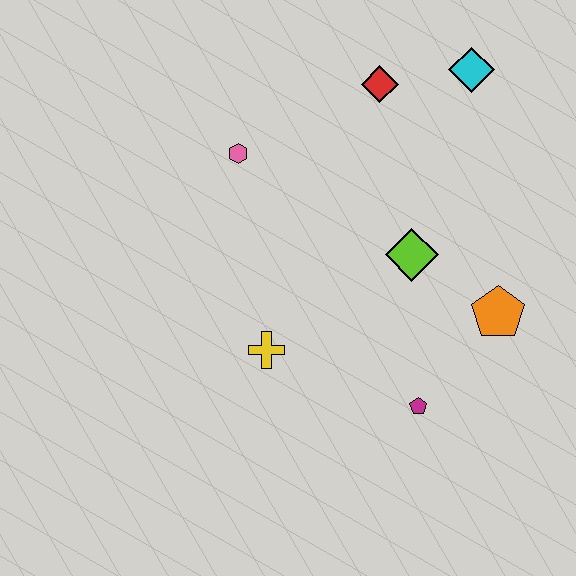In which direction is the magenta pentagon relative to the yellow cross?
The magenta pentagon is to the right of the yellow cross.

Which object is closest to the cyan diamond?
The red diamond is closest to the cyan diamond.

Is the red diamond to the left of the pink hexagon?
No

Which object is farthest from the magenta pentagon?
The cyan diamond is farthest from the magenta pentagon.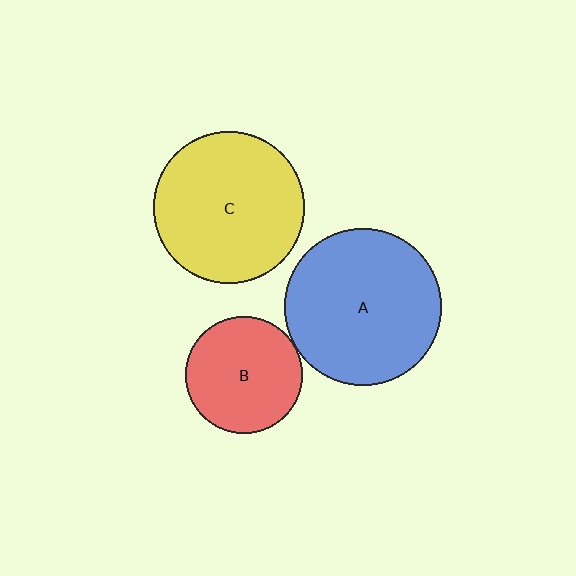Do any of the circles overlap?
No, none of the circles overlap.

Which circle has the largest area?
Circle A (blue).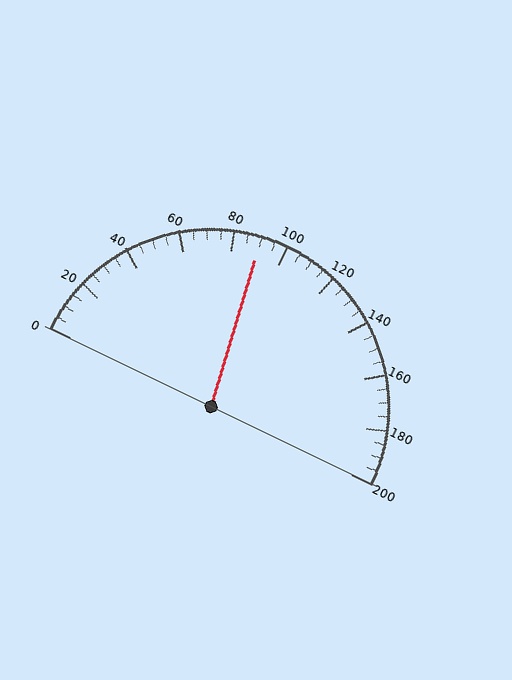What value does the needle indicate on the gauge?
The needle indicates approximately 90.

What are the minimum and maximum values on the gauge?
The gauge ranges from 0 to 200.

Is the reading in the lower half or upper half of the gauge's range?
The reading is in the lower half of the range (0 to 200).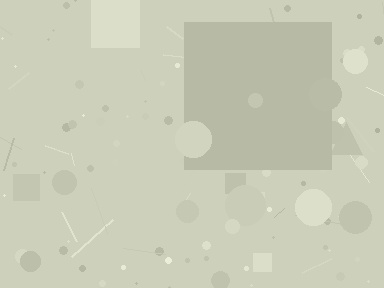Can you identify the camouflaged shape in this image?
The camouflaged shape is a square.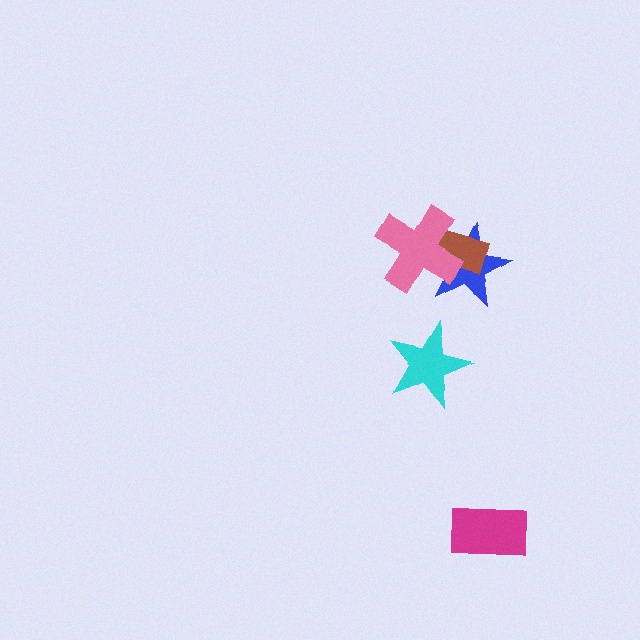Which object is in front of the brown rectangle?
The pink cross is in front of the brown rectangle.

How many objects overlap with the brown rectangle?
2 objects overlap with the brown rectangle.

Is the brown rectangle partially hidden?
Yes, it is partially covered by another shape.